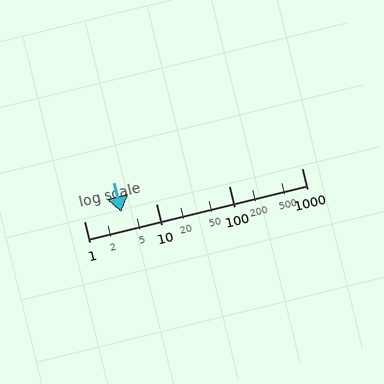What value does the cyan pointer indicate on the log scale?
The pointer indicates approximately 3.3.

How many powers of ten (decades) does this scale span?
The scale spans 3 decades, from 1 to 1000.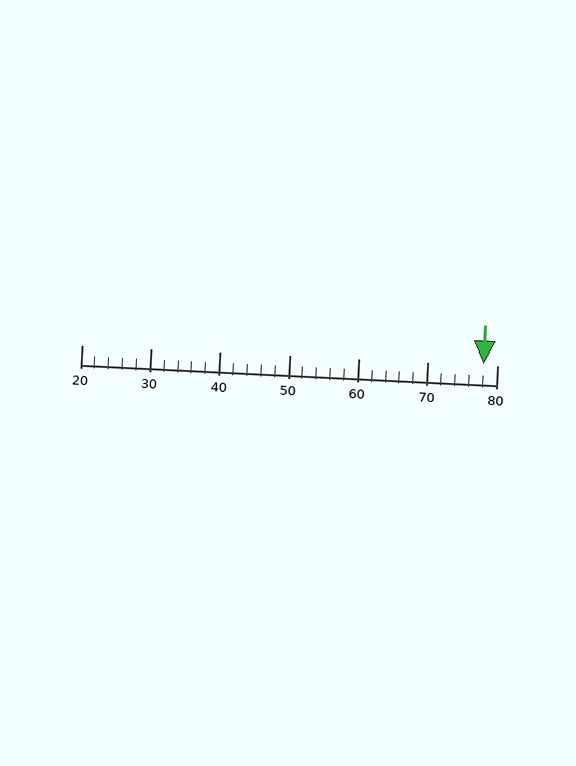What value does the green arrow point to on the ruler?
The green arrow points to approximately 78.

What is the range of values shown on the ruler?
The ruler shows values from 20 to 80.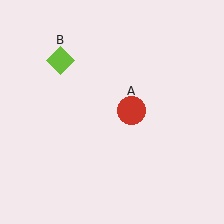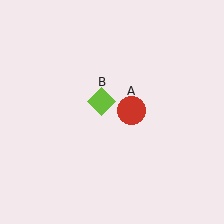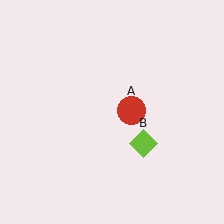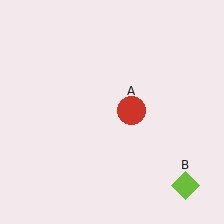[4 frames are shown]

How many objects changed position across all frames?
1 object changed position: lime diamond (object B).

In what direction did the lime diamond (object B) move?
The lime diamond (object B) moved down and to the right.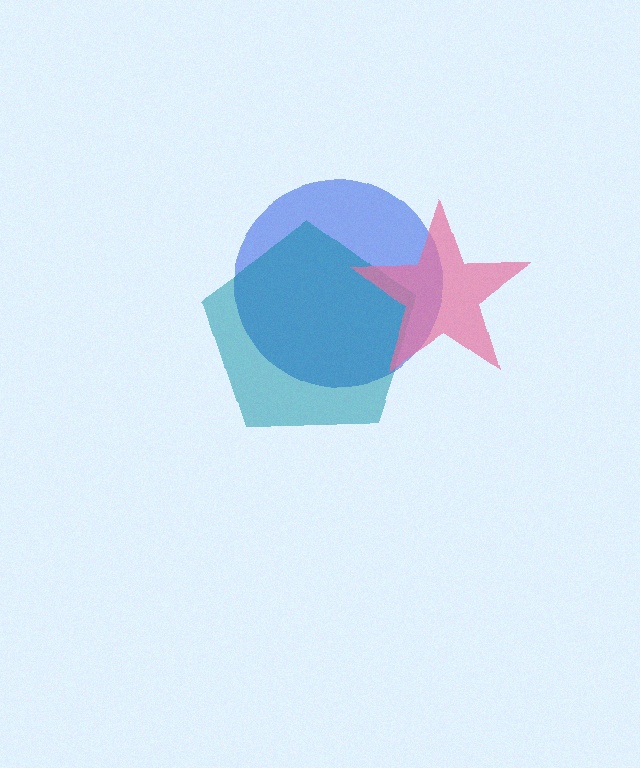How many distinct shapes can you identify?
There are 3 distinct shapes: a blue circle, a teal pentagon, a pink star.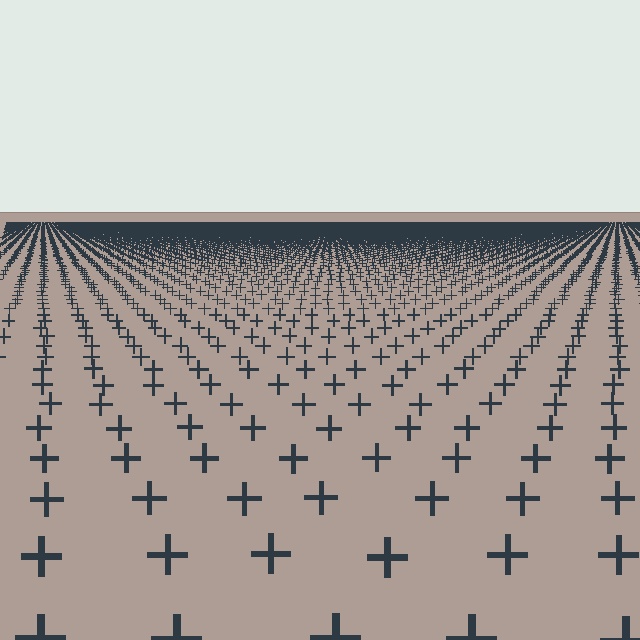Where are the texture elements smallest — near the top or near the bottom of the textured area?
Near the top.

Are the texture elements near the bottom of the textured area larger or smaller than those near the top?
Larger. Near the bottom, elements are closer to the viewer and appear at a bigger on-screen size.